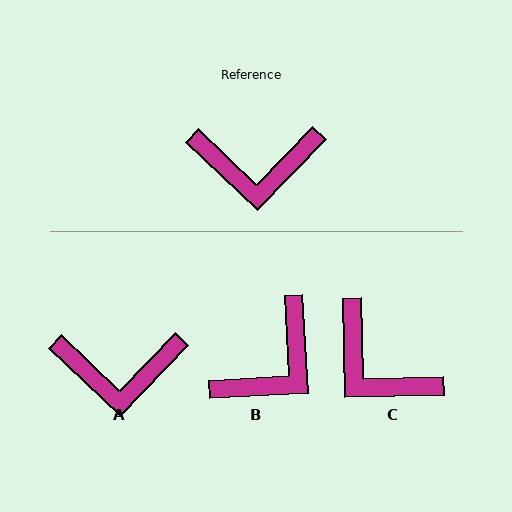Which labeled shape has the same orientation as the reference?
A.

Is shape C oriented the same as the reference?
No, it is off by about 45 degrees.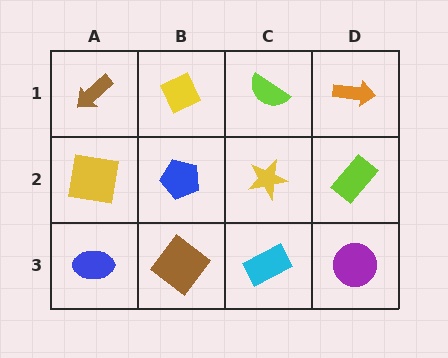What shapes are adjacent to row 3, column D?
A lime rectangle (row 2, column D), a cyan rectangle (row 3, column C).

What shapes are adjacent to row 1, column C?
A yellow star (row 2, column C), a yellow diamond (row 1, column B), an orange arrow (row 1, column D).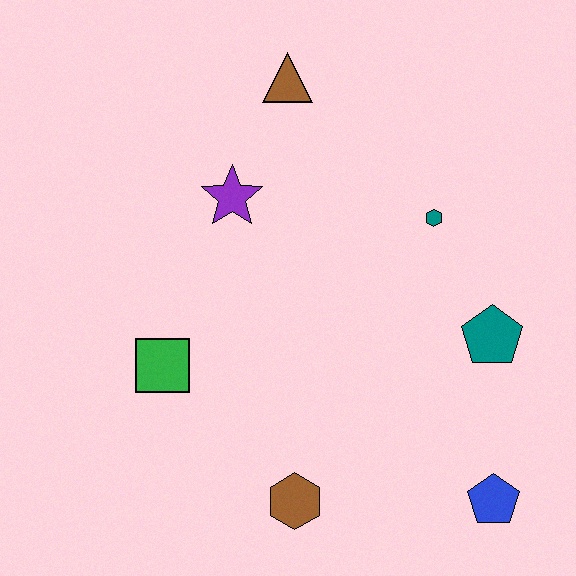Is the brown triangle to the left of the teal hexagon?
Yes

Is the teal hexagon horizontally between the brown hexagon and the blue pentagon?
Yes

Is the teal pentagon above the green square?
Yes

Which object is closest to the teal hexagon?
The teal pentagon is closest to the teal hexagon.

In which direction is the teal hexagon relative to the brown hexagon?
The teal hexagon is above the brown hexagon.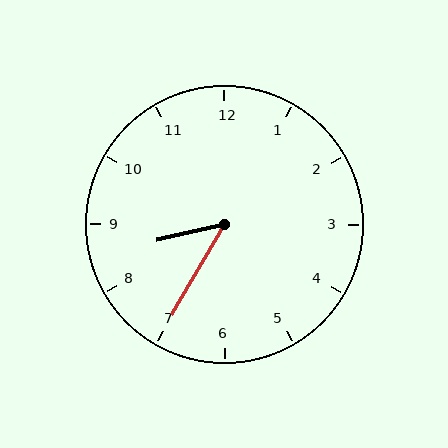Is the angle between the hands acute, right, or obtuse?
It is acute.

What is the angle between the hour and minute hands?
Approximately 48 degrees.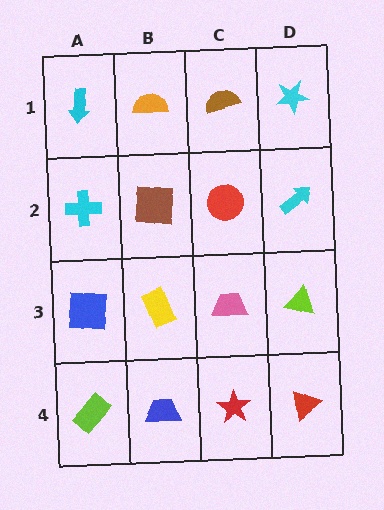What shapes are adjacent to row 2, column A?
A cyan arrow (row 1, column A), a blue square (row 3, column A), a brown square (row 2, column B).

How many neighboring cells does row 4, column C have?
3.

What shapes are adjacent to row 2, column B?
An orange semicircle (row 1, column B), a yellow rectangle (row 3, column B), a cyan cross (row 2, column A), a red circle (row 2, column C).